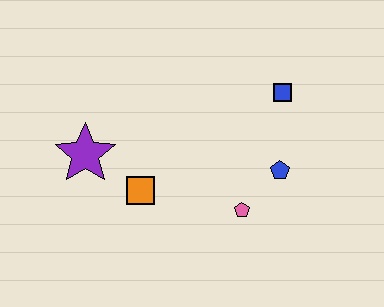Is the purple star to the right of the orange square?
No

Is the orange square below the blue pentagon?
Yes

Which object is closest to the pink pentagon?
The blue pentagon is closest to the pink pentagon.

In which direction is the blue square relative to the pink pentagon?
The blue square is above the pink pentagon.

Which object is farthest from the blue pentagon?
The purple star is farthest from the blue pentagon.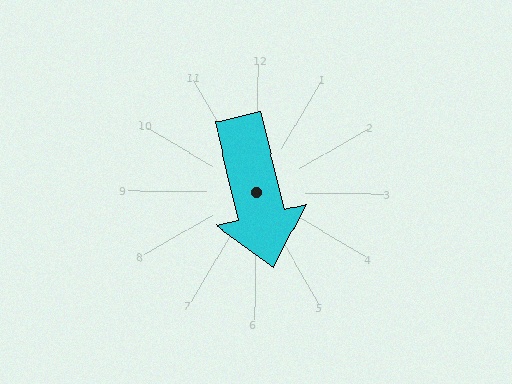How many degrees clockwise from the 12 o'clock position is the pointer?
Approximately 166 degrees.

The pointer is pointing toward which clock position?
Roughly 6 o'clock.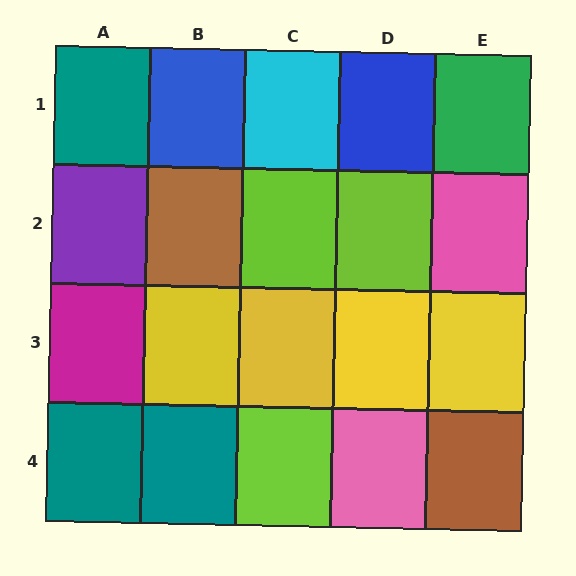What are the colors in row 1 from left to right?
Teal, blue, cyan, blue, green.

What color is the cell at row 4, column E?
Brown.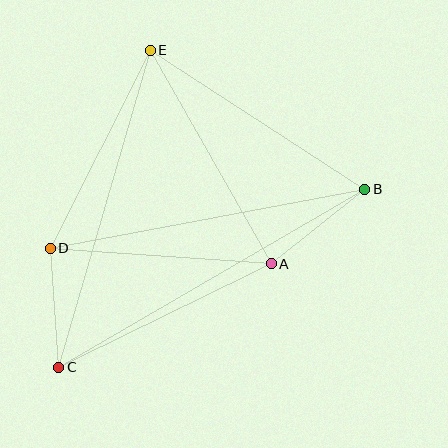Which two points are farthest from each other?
Points B and C are farthest from each other.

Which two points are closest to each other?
Points C and D are closest to each other.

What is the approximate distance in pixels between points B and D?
The distance between B and D is approximately 320 pixels.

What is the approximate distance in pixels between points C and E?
The distance between C and E is approximately 330 pixels.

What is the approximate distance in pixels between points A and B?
The distance between A and B is approximately 120 pixels.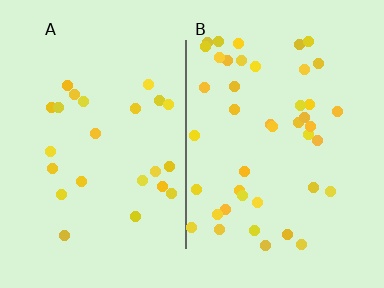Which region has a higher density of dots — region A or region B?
B (the right).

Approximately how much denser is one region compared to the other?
Approximately 1.8× — region B over region A.